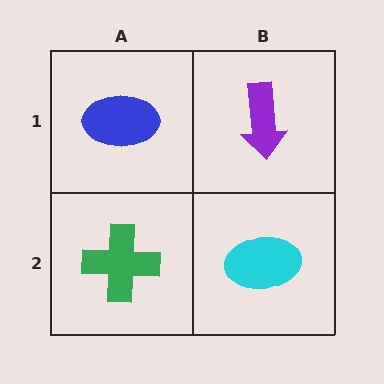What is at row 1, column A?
A blue ellipse.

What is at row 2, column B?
A cyan ellipse.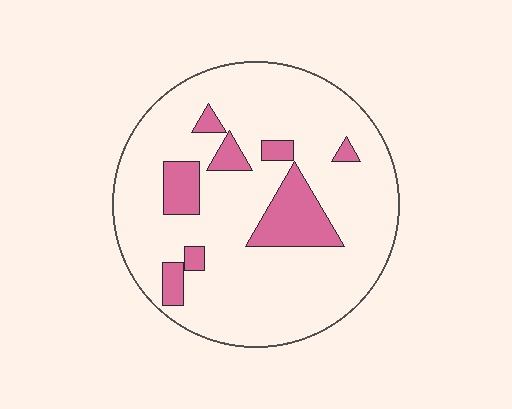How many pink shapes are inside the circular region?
8.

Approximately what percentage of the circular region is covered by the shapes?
Approximately 15%.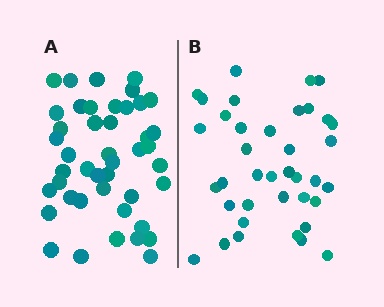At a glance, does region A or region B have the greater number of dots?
Region A (the left region) has more dots.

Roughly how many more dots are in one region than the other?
Region A has about 6 more dots than region B.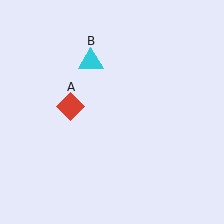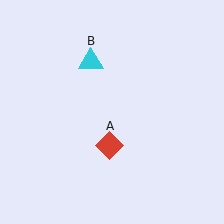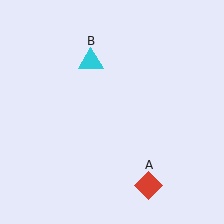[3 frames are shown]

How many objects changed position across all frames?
1 object changed position: red diamond (object A).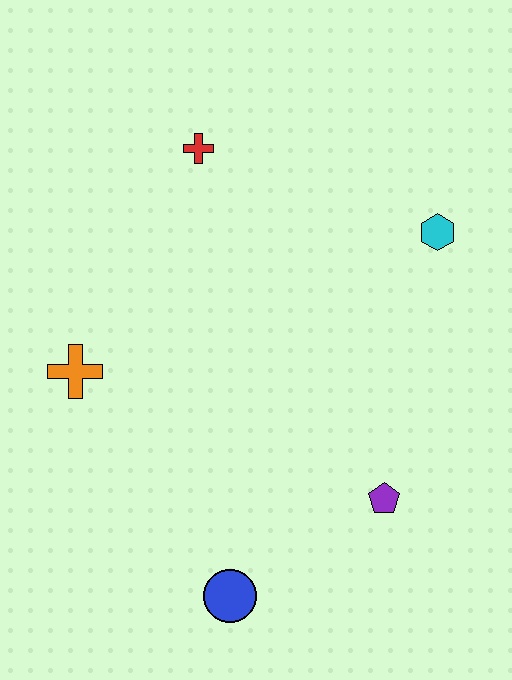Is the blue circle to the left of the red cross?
No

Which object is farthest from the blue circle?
The red cross is farthest from the blue circle.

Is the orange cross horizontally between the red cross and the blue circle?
No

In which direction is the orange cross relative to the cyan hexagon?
The orange cross is to the left of the cyan hexagon.